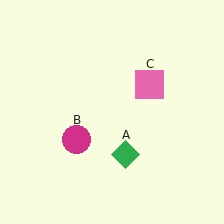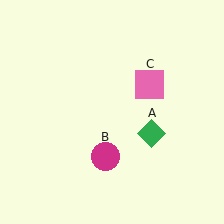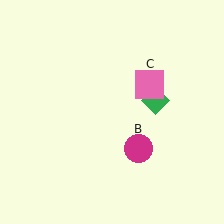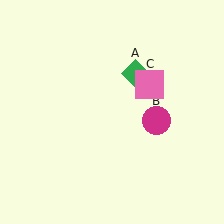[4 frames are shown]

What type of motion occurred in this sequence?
The green diamond (object A), magenta circle (object B) rotated counterclockwise around the center of the scene.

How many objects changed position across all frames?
2 objects changed position: green diamond (object A), magenta circle (object B).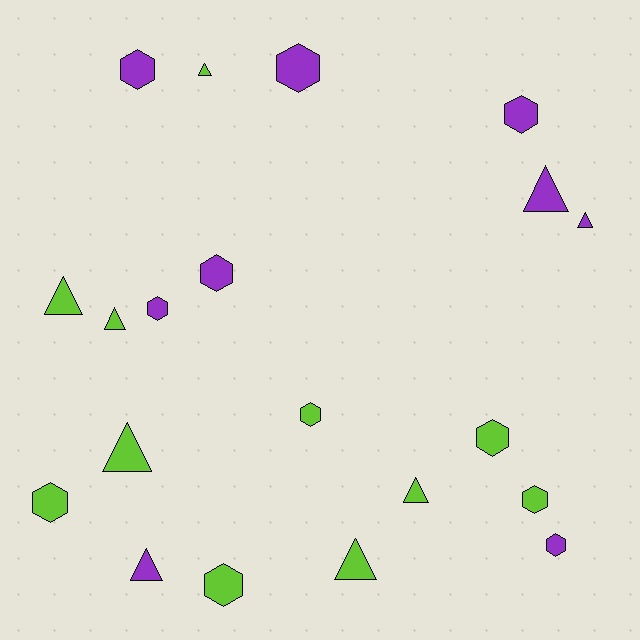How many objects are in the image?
There are 20 objects.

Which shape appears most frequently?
Hexagon, with 11 objects.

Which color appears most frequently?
Lime, with 11 objects.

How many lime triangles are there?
There are 6 lime triangles.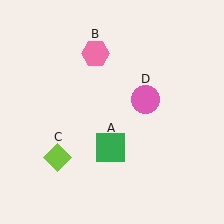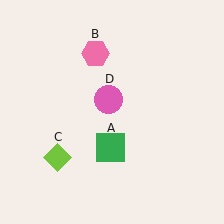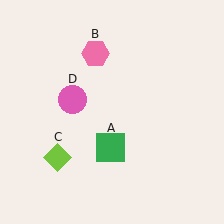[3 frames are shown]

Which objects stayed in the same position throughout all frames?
Green square (object A) and pink hexagon (object B) and lime diamond (object C) remained stationary.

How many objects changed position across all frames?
1 object changed position: pink circle (object D).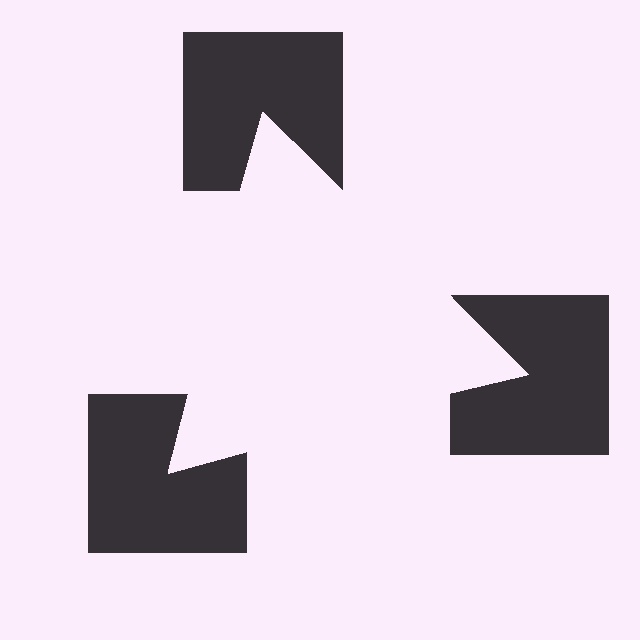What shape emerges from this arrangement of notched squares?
An illusory triangle — its edges are inferred from the aligned wedge cuts in the notched squares, not physically drawn.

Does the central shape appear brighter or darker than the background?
It typically appears slightly brighter than the background, even though no actual brightness change is drawn.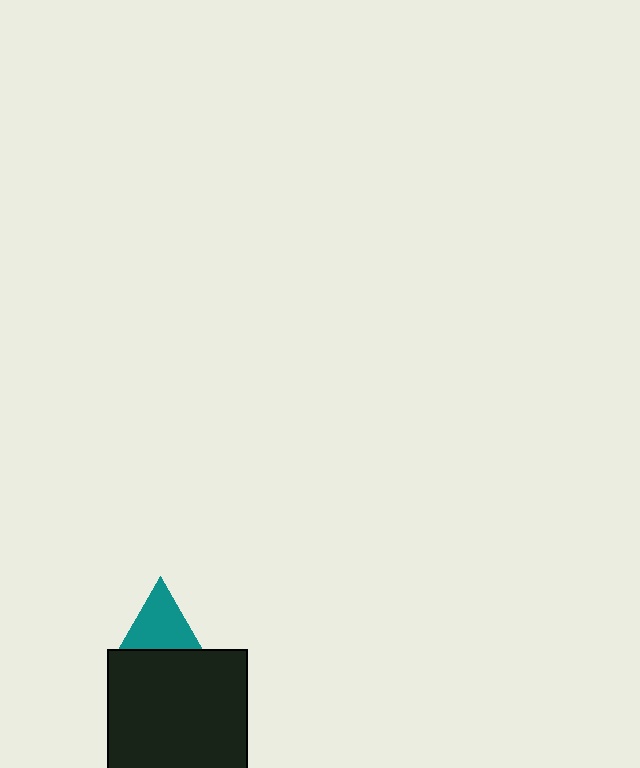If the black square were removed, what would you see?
You would see the complete teal triangle.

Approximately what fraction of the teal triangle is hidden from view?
Roughly 32% of the teal triangle is hidden behind the black square.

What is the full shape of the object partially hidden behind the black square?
The partially hidden object is a teal triangle.